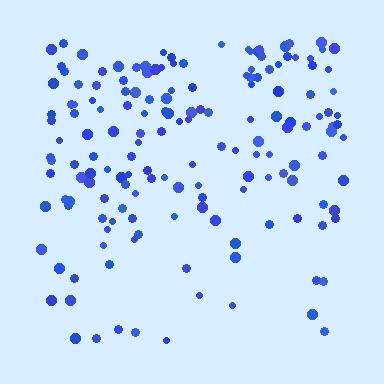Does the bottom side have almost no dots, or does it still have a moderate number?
Still a moderate number, just noticeably fewer than the top.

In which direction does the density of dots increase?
From bottom to top, with the top side densest.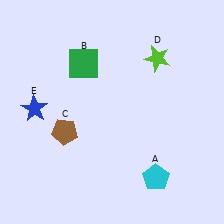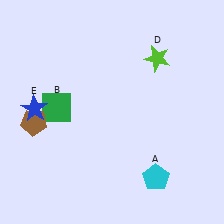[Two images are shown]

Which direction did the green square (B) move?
The green square (B) moved down.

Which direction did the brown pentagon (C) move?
The brown pentagon (C) moved left.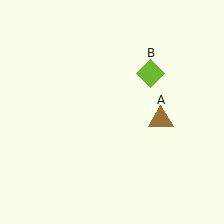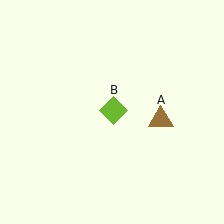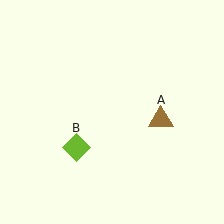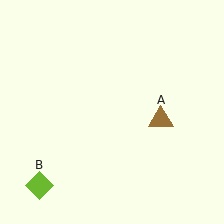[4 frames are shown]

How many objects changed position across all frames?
1 object changed position: lime diamond (object B).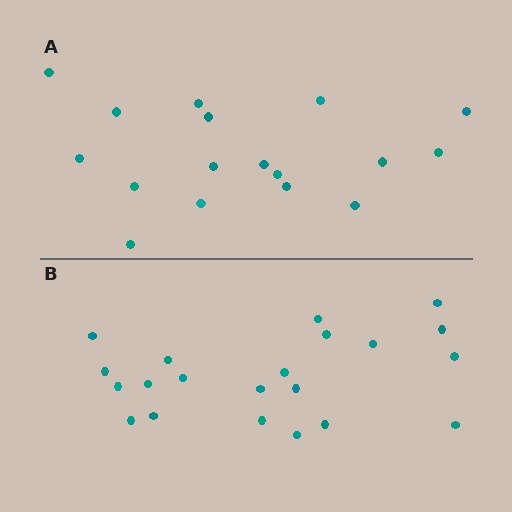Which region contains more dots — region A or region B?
Region B (the bottom region) has more dots.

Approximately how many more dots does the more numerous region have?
Region B has about 4 more dots than region A.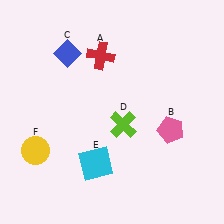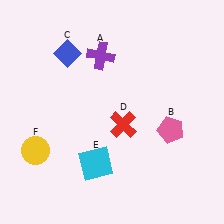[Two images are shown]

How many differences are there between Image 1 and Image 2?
There are 2 differences between the two images.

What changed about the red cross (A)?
In Image 1, A is red. In Image 2, it changed to purple.